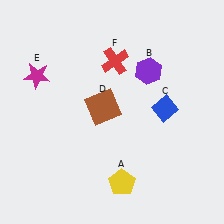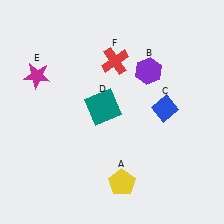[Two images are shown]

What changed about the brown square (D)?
In Image 1, D is brown. In Image 2, it changed to teal.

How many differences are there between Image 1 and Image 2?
There is 1 difference between the two images.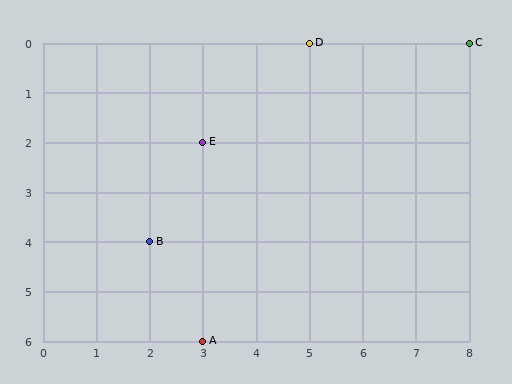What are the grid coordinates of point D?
Point D is at grid coordinates (5, 0).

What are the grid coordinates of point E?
Point E is at grid coordinates (3, 2).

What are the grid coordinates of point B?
Point B is at grid coordinates (2, 4).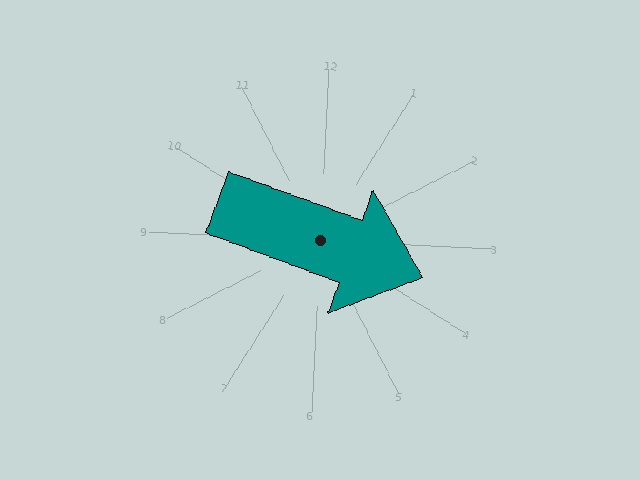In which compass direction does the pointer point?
East.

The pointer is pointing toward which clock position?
Roughly 4 o'clock.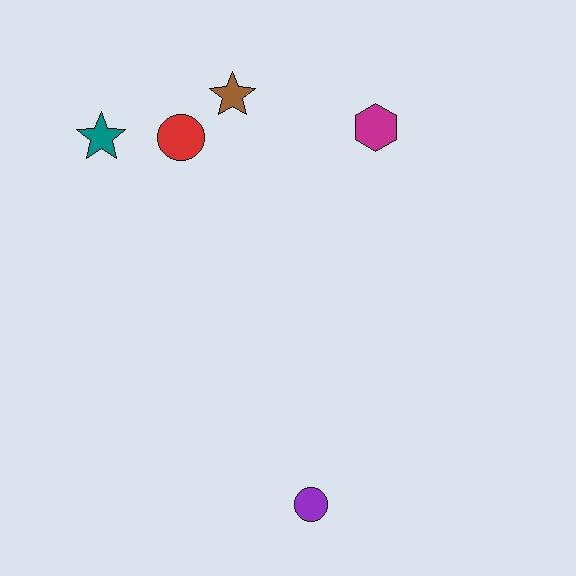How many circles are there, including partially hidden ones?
There are 2 circles.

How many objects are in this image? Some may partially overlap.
There are 5 objects.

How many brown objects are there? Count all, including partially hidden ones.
There is 1 brown object.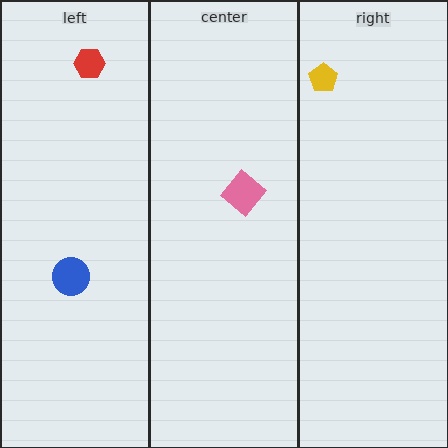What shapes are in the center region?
The pink diamond.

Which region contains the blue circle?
The left region.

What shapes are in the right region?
The yellow pentagon.